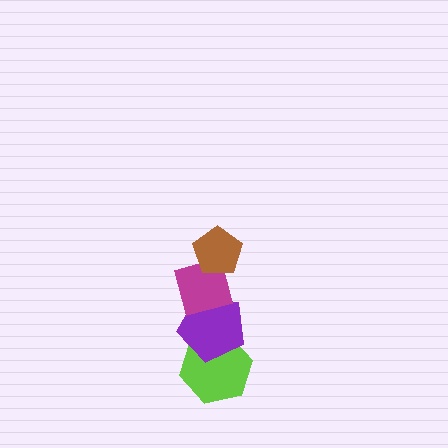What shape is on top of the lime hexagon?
The purple pentagon is on top of the lime hexagon.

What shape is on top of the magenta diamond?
The brown pentagon is on top of the magenta diamond.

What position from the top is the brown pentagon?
The brown pentagon is 1st from the top.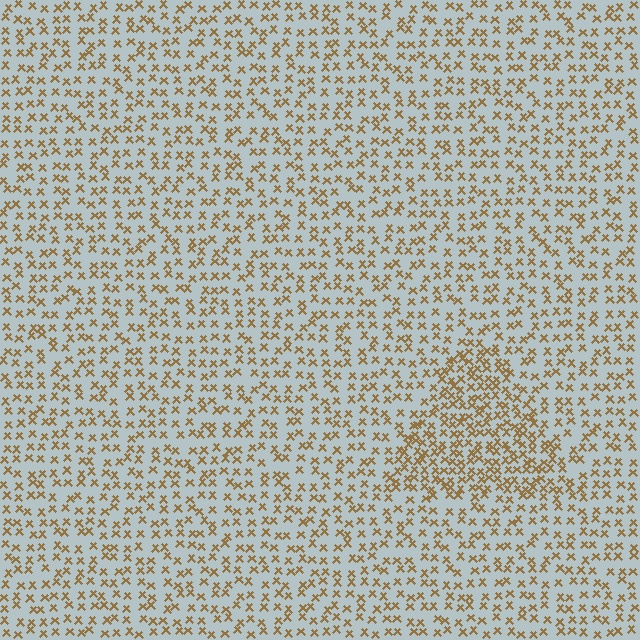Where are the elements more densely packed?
The elements are more densely packed inside the triangle boundary.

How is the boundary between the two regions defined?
The boundary is defined by a change in element density (approximately 1.8x ratio). All elements are the same color, size, and shape.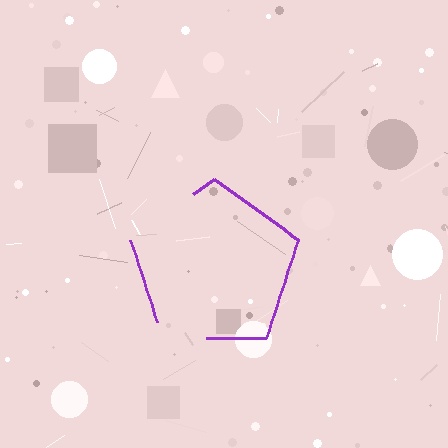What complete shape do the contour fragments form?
The contour fragments form a pentagon.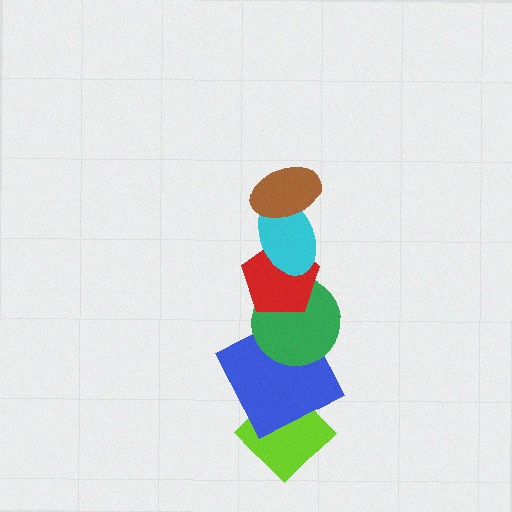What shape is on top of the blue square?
The green circle is on top of the blue square.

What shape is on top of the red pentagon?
The cyan ellipse is on top of the red pentagon.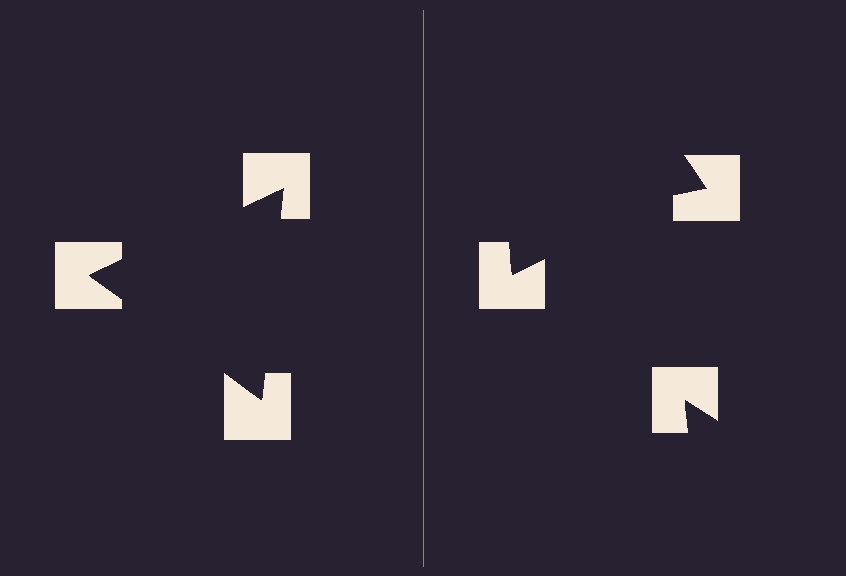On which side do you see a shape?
An illusory triangle appears on the left side. On the right side the wedge cuts are rotated, so no coherent shape forms.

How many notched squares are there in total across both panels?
6 — 3 on each side.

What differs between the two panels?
The notched squares are positioned identically on both sides; only the wedge orientations differ. On the left they align to a triangle; on the right they are misaligned.